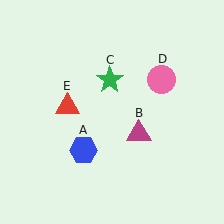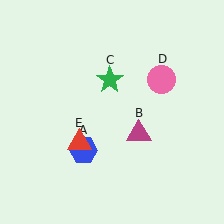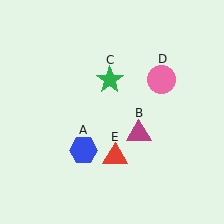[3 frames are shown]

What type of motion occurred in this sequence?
The red triangle (object E) rotated counterclockwise around the center of the scene.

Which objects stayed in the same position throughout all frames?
Blue hexagon (object A) and magenta triangle (object B) and green star (object C) and pink circle (object D) remained stationary.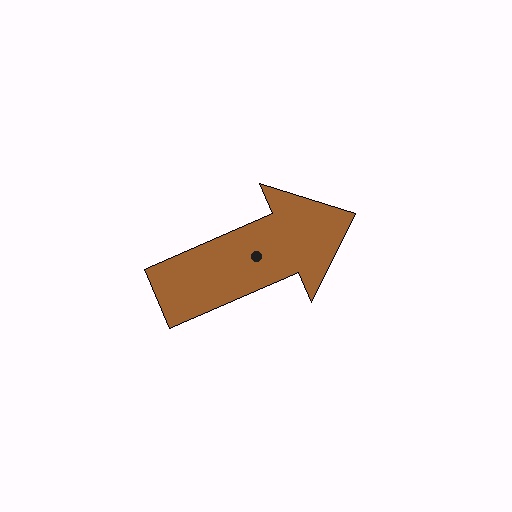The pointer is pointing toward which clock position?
Roughly 2 o'clock.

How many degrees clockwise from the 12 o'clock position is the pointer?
Approximately 67 degrees.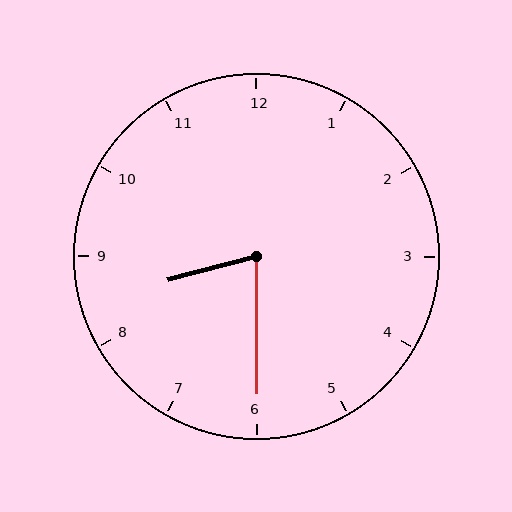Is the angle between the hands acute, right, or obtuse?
It is acute.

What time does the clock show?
8:30.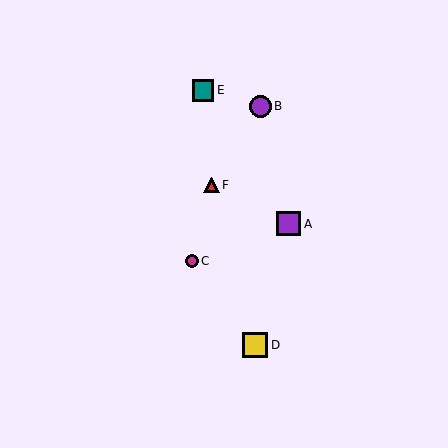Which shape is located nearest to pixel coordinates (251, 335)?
The yellow square (labeled D) at (255, 345) is nearest to that location.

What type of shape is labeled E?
Shape E is a teal square.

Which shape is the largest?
The yellow square (labeled D) is the largest.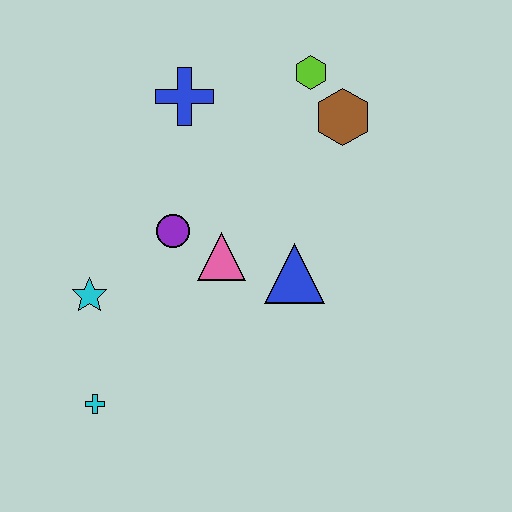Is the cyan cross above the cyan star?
No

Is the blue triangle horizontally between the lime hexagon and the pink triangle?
Yes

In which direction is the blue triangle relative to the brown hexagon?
The blue triangle is below the brown hexagon.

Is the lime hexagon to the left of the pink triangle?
No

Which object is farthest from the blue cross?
The cyan cross is farthest from the blue cross.